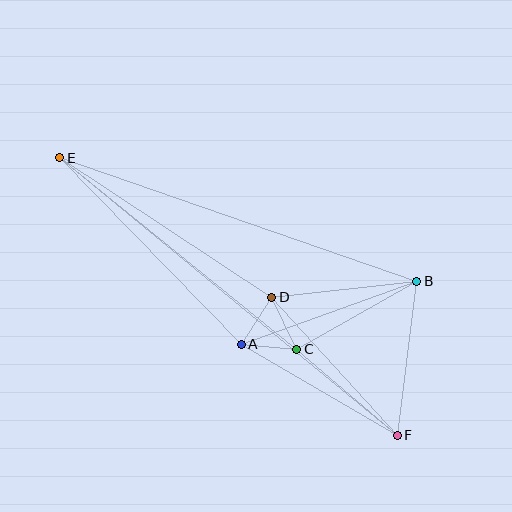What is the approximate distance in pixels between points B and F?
The distance between B and F is approximately 155 pixels.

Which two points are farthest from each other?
Points E and F are farthest from each other.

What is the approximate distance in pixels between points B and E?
The distance between B and E is approximately 378 pixels.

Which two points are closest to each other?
Points A and C are closest to each other.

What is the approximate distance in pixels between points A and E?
The distance between A and E is approximately 260 pixels.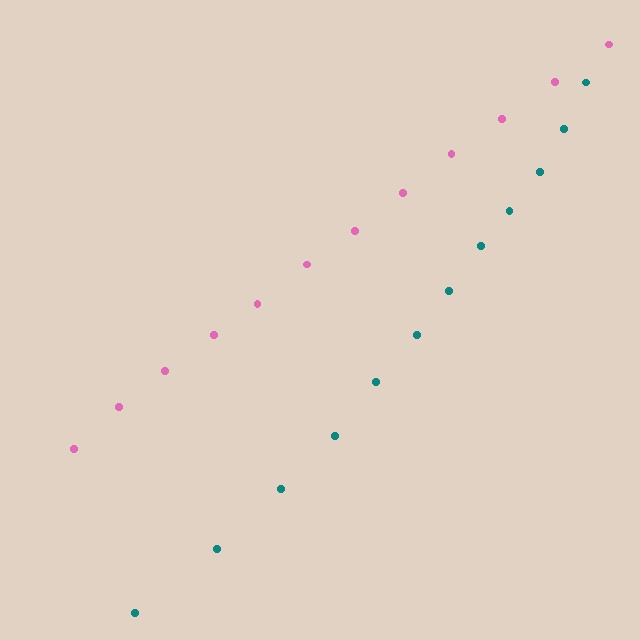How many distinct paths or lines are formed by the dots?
There are 2 distinct paths.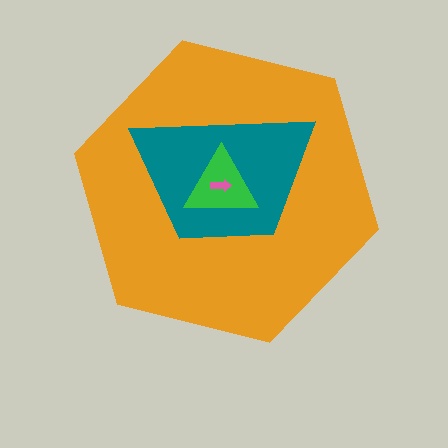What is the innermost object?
The pink arrow.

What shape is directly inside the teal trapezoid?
The green triangle.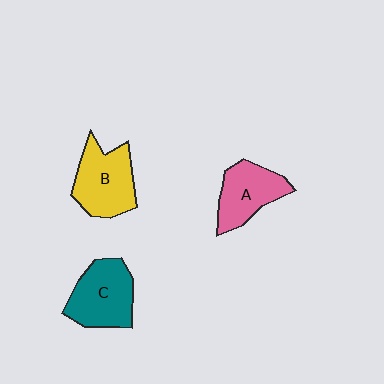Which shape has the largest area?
Shape B (yellow).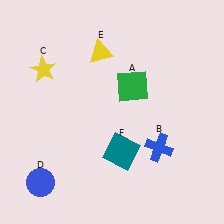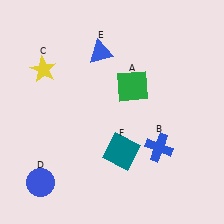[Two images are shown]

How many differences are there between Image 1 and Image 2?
There is 1 difference between the two images.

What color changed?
The triangle (E) changed from yellow in Image 1 to blue in Image 2.